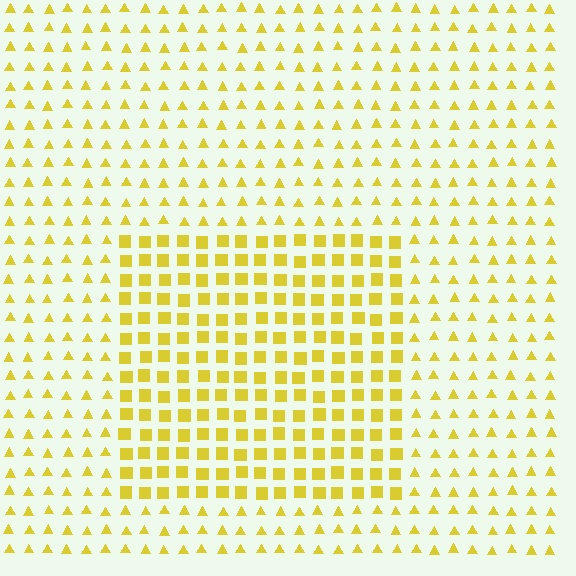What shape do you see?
I see a rectangle.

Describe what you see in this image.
The image is filled with small yellow elements arranged in a uniform grid. A rectangle-shaped region contains squares, while the surrounding area contains triangles. The boundary is defined purely by the change in element shape.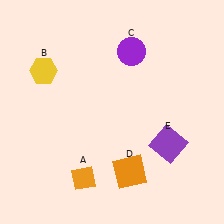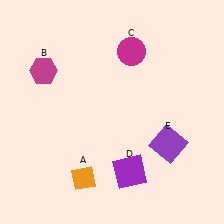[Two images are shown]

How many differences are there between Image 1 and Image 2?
There are 3 differences between the two images.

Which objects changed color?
B changed from yellow to magenta. C changed from purple to magenta. D changed from orange to purple.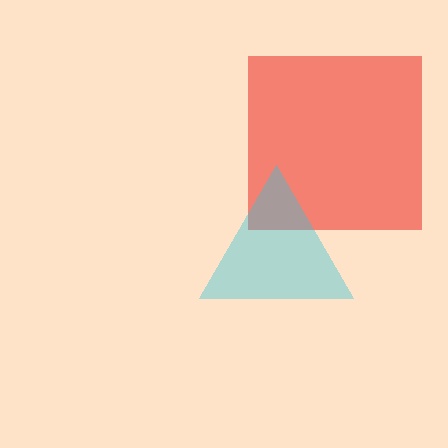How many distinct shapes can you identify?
There are 2 distinct shapes: a red square, a cyan triangle.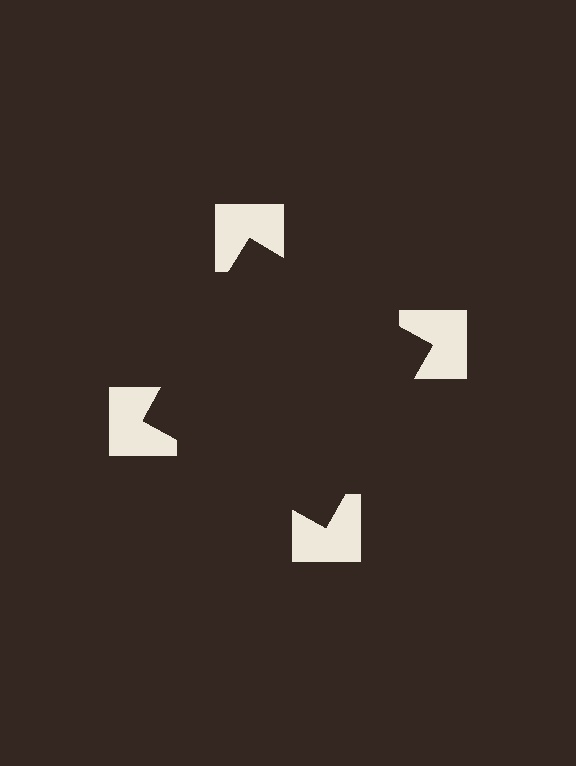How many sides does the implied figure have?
4 sides.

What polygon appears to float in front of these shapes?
An illusory square — its edges are inferred from the aligned wedge cuts in the notched squares, not physically drawn.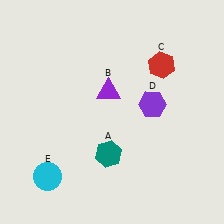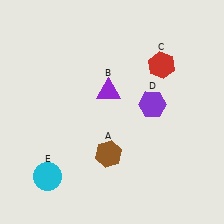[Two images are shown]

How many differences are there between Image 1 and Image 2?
There is 1 difference between the two images.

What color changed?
The hexagon (A) changed from teal in Image 1 to brown in Image 2.